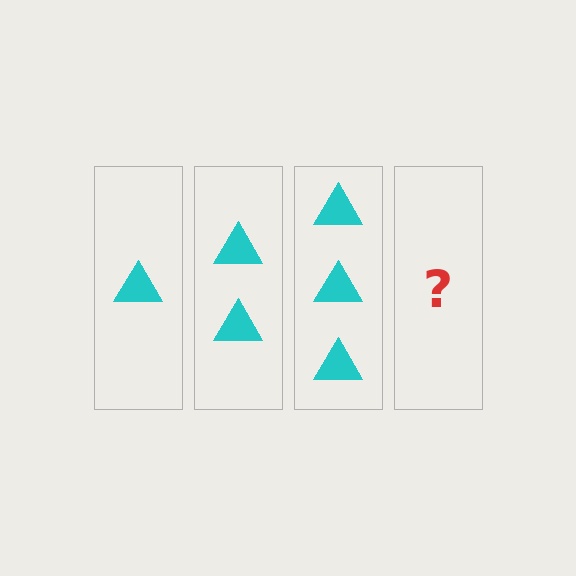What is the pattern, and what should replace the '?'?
The pattern is that each step adds one more triangle. The '?' should be 4 triangles.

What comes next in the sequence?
The next element should be 4 triangles.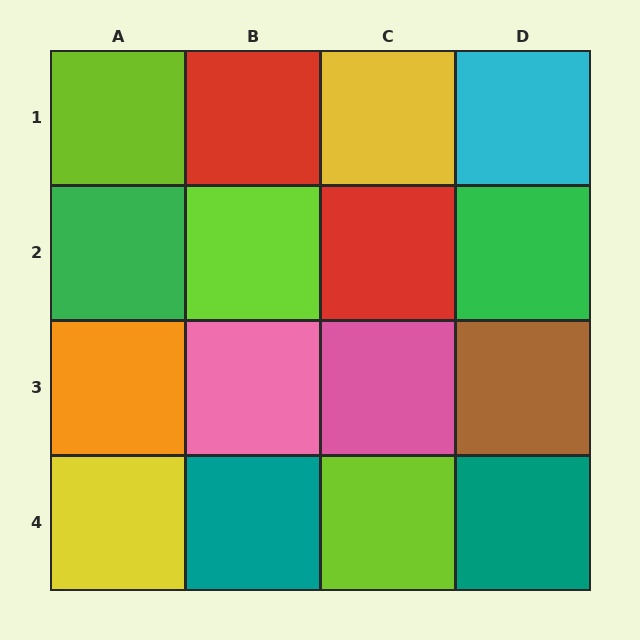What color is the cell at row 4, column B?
Teal.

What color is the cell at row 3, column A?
Orange.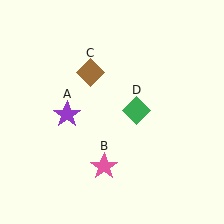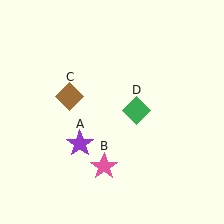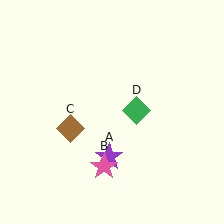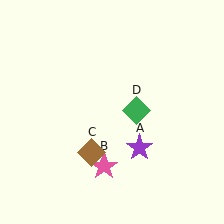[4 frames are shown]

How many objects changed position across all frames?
2 objects changed position: purple star (object A), brown diamond (object C).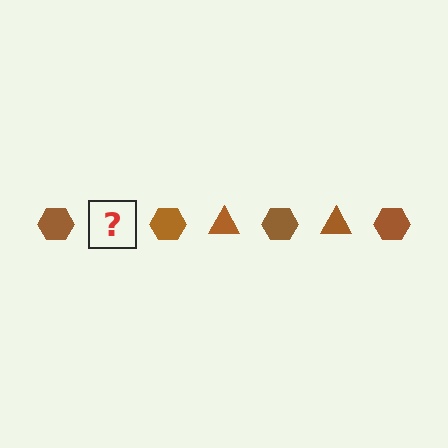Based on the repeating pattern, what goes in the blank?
The blank should be a brown triangle.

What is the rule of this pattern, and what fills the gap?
The rule is that the pattern cycles through hexagon, triangle shapes in brown. The gap should be filled with a brown triangle.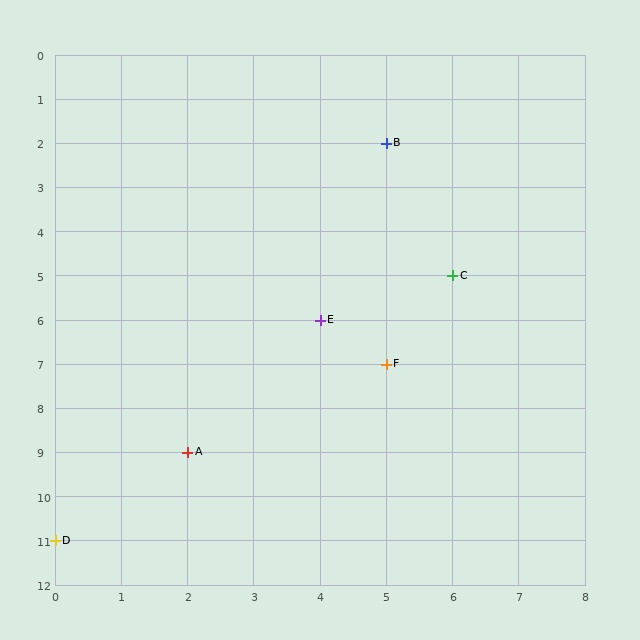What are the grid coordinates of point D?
Point D is at grid coordinates (0, 11).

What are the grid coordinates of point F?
Point F is at grid coordinates (5, 7).